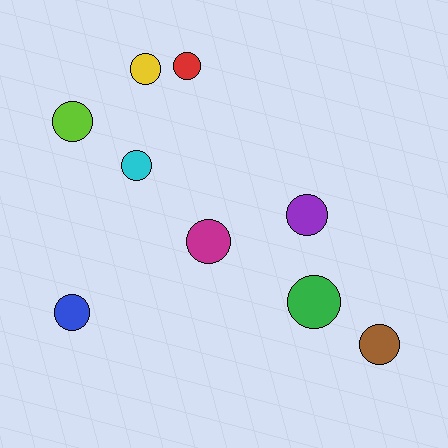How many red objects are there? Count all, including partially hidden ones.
There is 1 red object.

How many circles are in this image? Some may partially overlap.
There are 9 circles.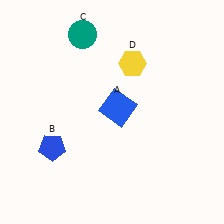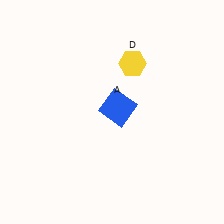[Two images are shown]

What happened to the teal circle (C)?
The teal circle (C) was removed in Image 2. It was in the top-left area of Image 1.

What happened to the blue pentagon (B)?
The blue pentagon (B) was removed in Image 2. It was in the bottom-left area of Image 1.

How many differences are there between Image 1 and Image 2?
There are 2 differences between the two images.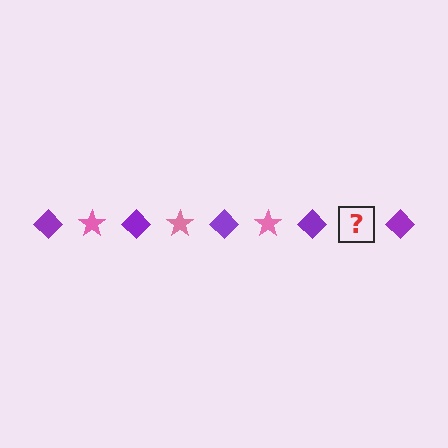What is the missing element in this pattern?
The missing element is a pink star.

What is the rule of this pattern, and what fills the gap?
The rule is that the pattern alternates between purple diamond and pink star. The gap should be filled with a pink star.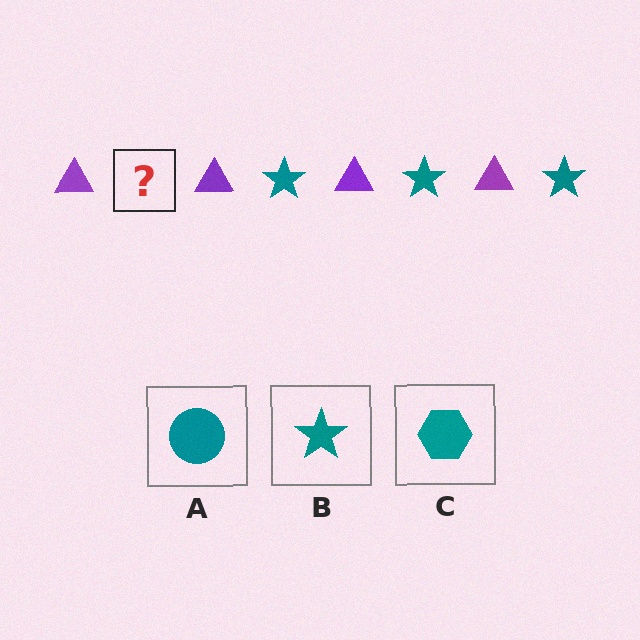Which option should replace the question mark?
Option B.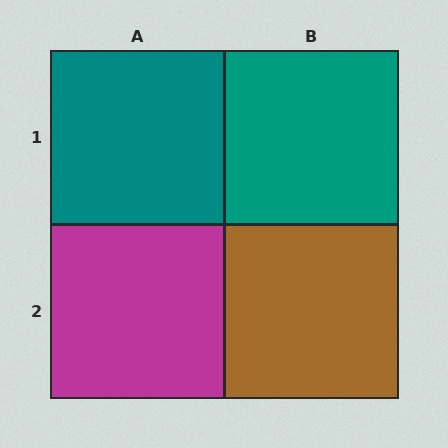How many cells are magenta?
1 cell is magenta.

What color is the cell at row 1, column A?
Teal.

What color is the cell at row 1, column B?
Teal.